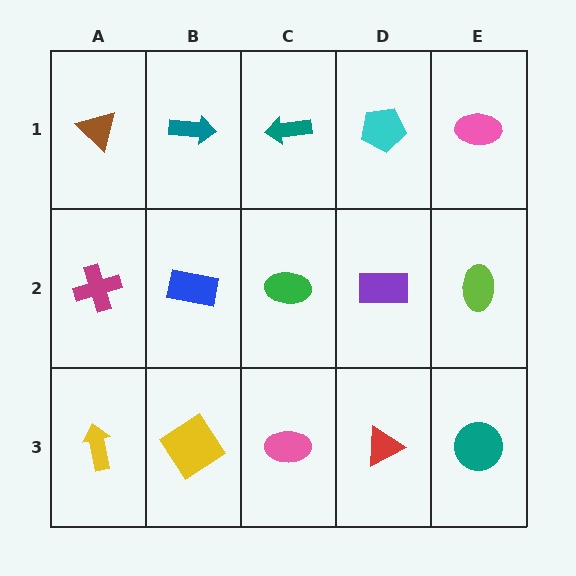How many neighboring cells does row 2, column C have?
4.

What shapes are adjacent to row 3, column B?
A blue rectangle (row 2, column B), a yellow arrow (row 3, column A), a pink ellipse (row 3, column C).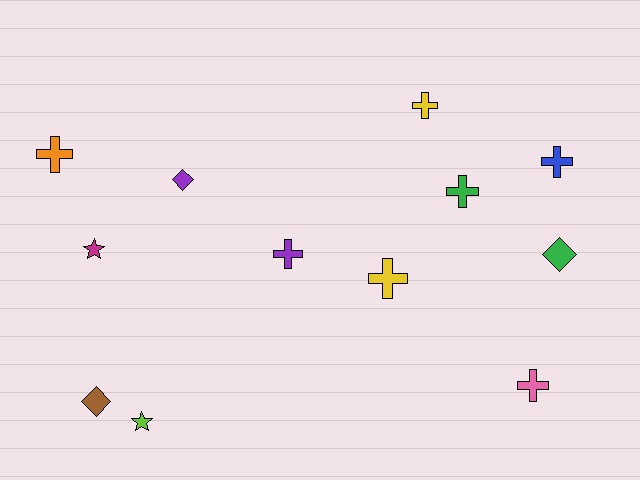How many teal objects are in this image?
There are no teal objects.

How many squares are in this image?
There are no squares.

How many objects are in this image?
There are 12 objects.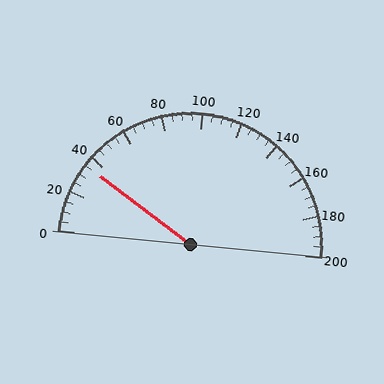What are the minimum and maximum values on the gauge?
The gauge ranges from 0 to 200.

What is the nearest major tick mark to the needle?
The nearest major tick mark is 40.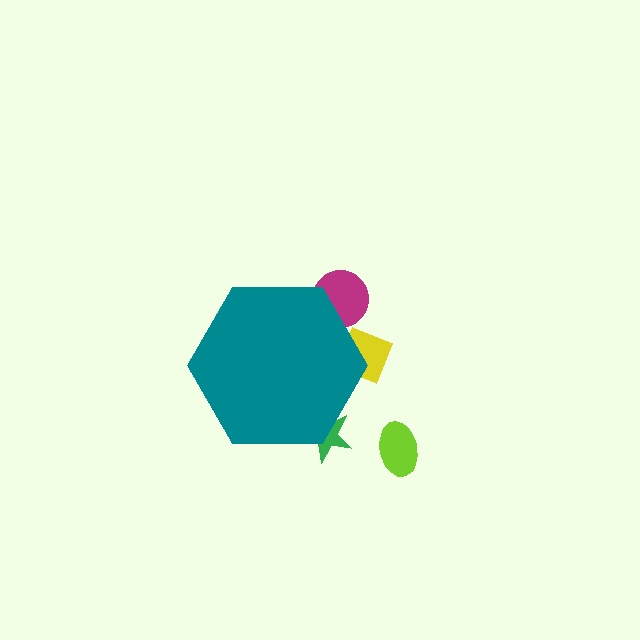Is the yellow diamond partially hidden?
Yes, the yellow diamond is partially hidden behind the teal hexagon.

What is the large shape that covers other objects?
A teal hexagon.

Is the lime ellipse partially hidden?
No, the lime ellipse is fully visible.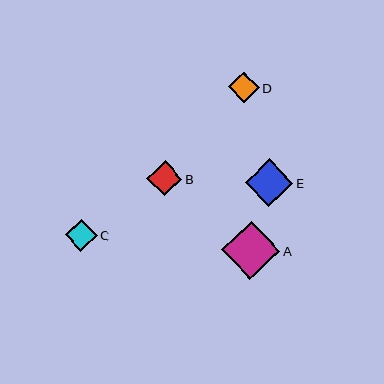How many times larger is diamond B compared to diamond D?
Diamond B is approximately 1.2 times the size of diamond D.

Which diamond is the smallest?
Diamond D is the smallest with a size of approximately 31 pixels.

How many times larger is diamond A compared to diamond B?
Diamond A is approximately 1.6 times the size of diamond B.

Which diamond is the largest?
Diamond A is the largest with a size of approximately 58 pixels.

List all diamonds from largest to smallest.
From largest to smallest: A, E, B, C, D.